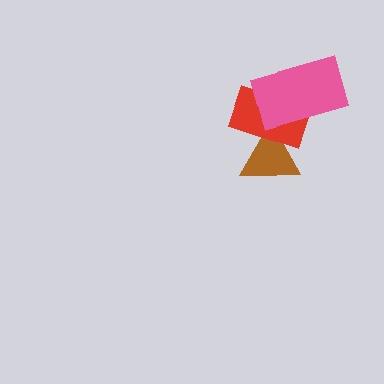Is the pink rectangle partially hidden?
No, no other shape covers it.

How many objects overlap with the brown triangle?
1 object overlaps with the brown triangle.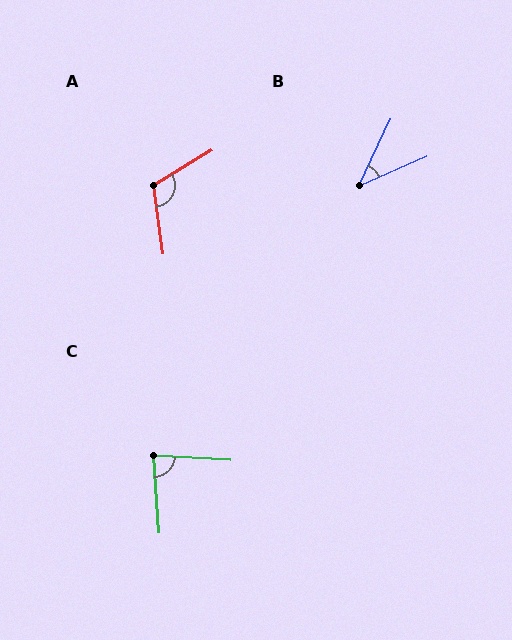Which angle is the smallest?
B, at approximately 41 degrees.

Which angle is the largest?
A, at approximately 114 degrees.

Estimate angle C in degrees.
Approximately 83 degrees.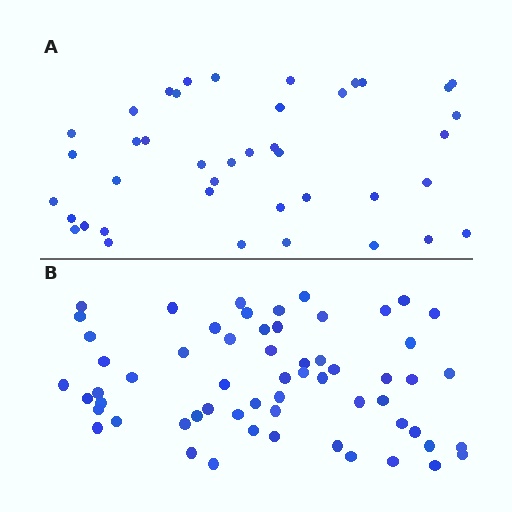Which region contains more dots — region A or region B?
Region B (the bottom region) has more dots.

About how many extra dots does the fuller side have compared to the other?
Region B has approximately 20 more dots than region A.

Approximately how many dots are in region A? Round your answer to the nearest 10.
About 40 dots. (The exact count is 41, which rounds to 40.)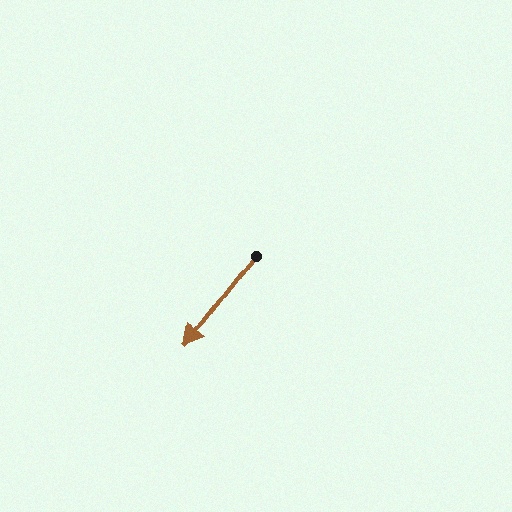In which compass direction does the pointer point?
Southwest.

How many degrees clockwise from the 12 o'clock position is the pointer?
Approximately 217 degrees.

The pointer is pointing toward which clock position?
Roughly 7 o'clock.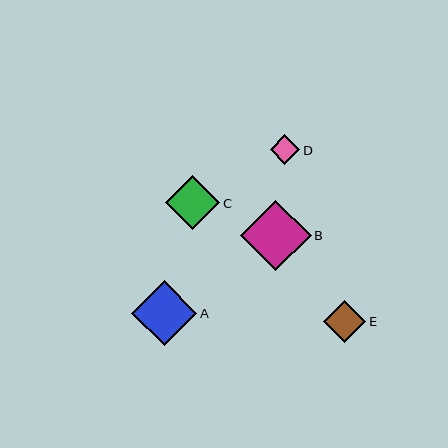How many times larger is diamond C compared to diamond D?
Diamond C is approximately 1.8 times the size of diamond D.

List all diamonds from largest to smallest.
From largest to smallest: B, A, C, E, D.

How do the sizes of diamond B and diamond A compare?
Diamond B and diamond A are approximately the same size.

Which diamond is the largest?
Diamond B is the largest with a size of approximately 70 pixels.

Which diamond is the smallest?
Diamond D is the smallest with a size of approximately 29 pixels.